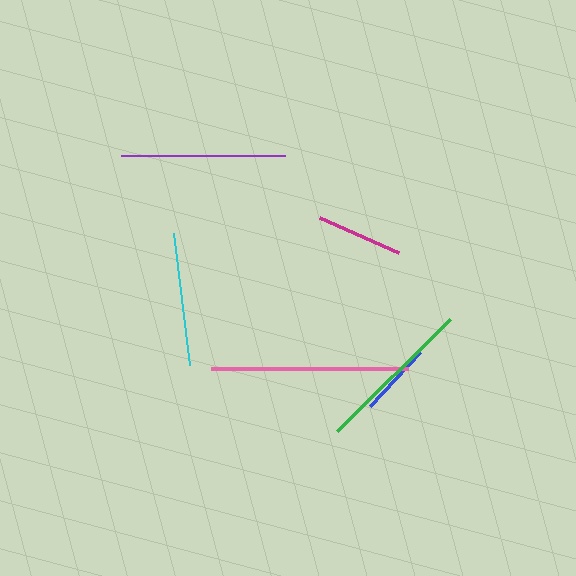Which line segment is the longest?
The pink line is the longest at approximately 197 pixels.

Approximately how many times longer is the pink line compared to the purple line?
The pink line is approximately 1.2 times the length of the purple line.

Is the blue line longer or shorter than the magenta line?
The magenta line is longer than the blue line.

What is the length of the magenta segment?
The magenta segment is approximately 86 pixels long.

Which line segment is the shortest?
The blue line is the shortest at approximately 73 pixels.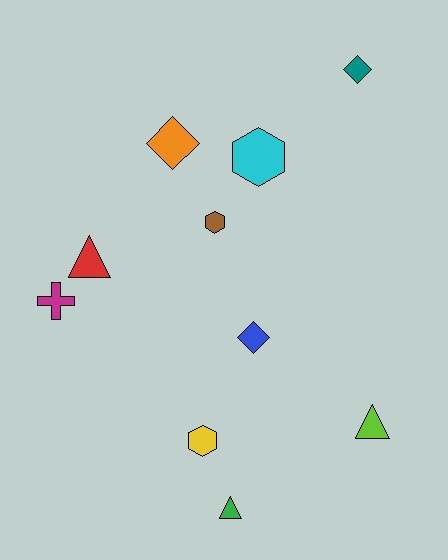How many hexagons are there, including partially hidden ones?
There are 3 hexagons.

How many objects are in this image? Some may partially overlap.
There are 10 objects.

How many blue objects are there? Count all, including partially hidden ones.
There is 1 blue object.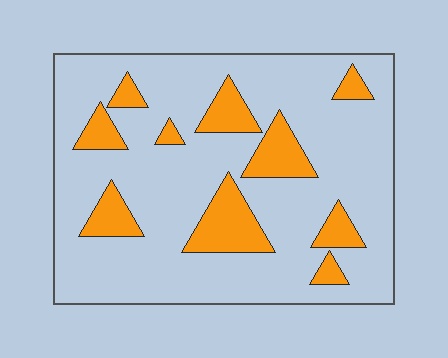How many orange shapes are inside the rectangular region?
10.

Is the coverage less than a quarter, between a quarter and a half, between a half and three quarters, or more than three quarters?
Less than a quarter.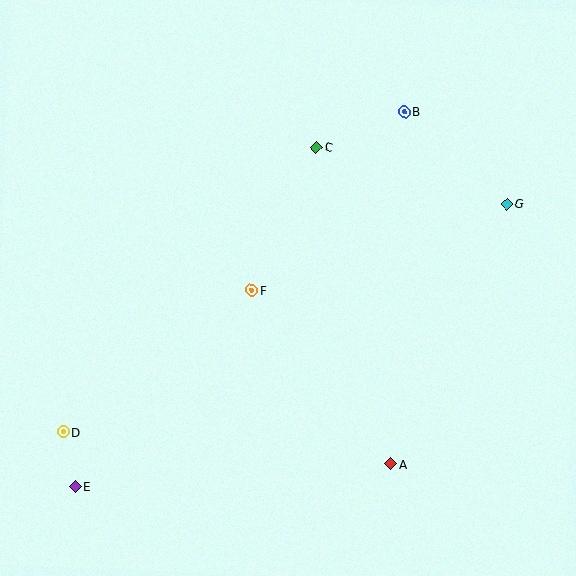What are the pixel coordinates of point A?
Point A is at (391, 464).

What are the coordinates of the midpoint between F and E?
The midpoint between F and E is at (164, 388).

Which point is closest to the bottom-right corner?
Point A is closest to the bottom-right corner.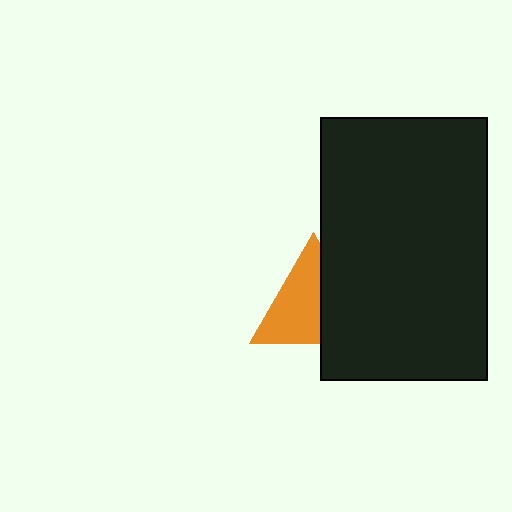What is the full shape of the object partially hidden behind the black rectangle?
The partially hidden object is an orange triangle.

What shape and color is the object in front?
The object in front is a black rectangle.